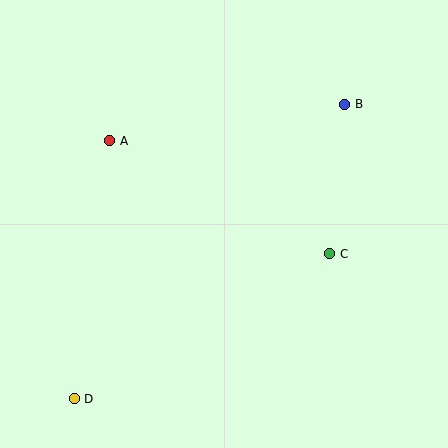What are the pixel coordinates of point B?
Point B is at (345, 104).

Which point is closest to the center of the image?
Point C at (330, 254) is closest to the center.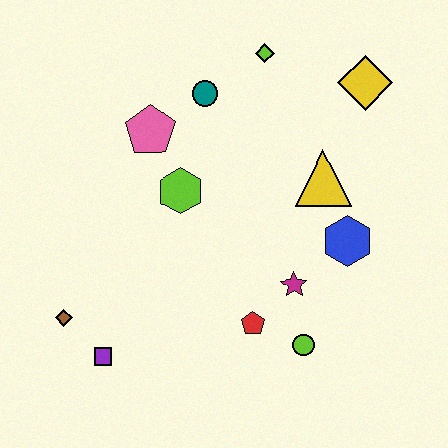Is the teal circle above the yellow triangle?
Yes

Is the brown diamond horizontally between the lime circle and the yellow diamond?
No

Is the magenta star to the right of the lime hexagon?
Yes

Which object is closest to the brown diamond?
The purple square is closest to the brown diamond.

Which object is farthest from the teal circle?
The purple square is farthest from the teal circle.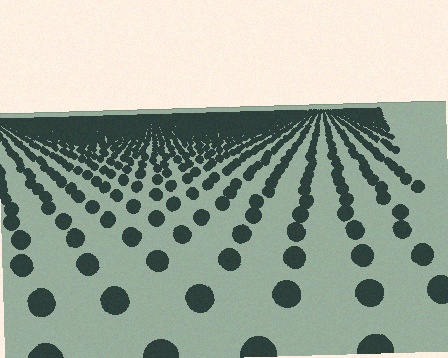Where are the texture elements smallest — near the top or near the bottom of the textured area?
Near the top.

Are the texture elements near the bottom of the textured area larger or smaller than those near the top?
Larger. Near the bottom, elements are closer to the viewer and appear at a bigger on-screen size.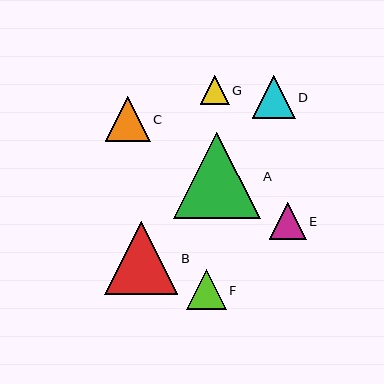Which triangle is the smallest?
Triangle G is the smallest with a size of approximately 29 pixels.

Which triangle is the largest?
Triangle A is the largest with a size of approximately 87 pixels.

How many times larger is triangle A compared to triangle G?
Triangle A is approximately 3.0 times the size of triangle G.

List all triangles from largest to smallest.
From largest to smallest: A, B, C, D, F, E, G.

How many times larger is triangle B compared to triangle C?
Triangle B is approximately 1.6 times the size of triangle C.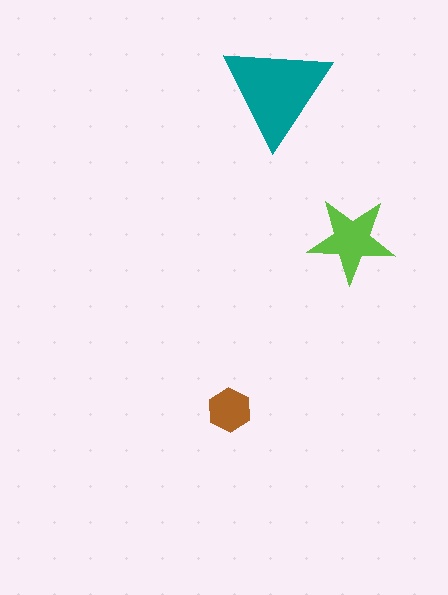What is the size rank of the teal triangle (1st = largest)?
1st.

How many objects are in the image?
There are 3 objects in the image.